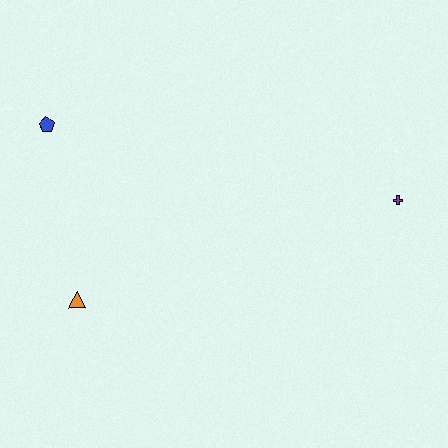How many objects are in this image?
There are 3 objects.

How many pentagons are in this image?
There is 1 pentagon.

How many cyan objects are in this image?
There are no cyan objects.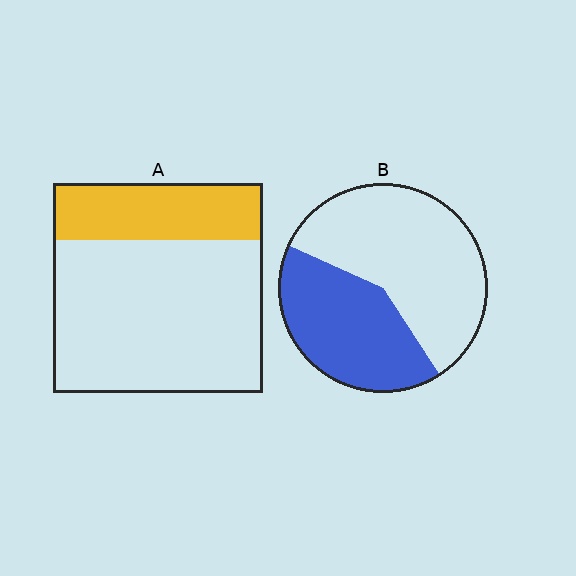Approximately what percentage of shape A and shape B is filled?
A is approximately 25% and B is approximately 40%.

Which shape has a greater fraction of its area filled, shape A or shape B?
Shape B.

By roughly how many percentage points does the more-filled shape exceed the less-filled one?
By roughly 15 percentage points (B over A).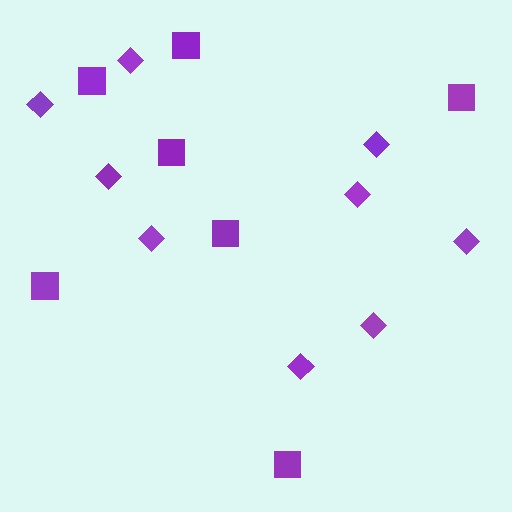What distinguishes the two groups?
There are 2 groups: one group of squares (7) and one group of diamonds (9).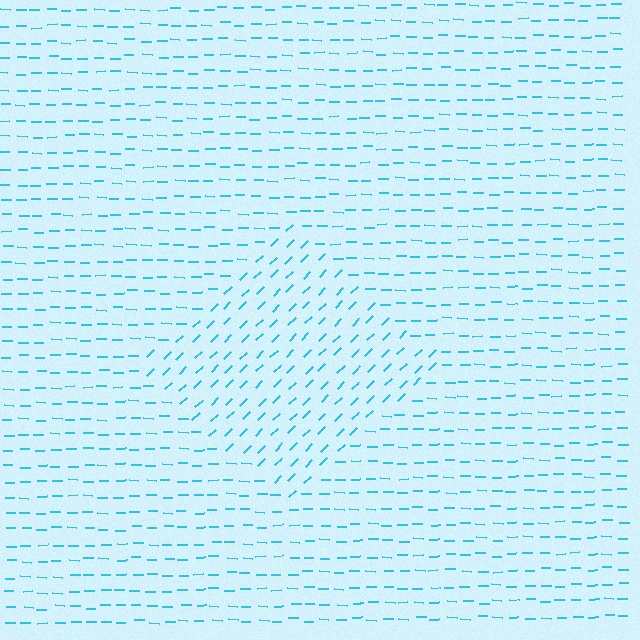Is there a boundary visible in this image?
Yes, there is a texture boundary formed by a change in line orientation.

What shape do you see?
I see a diamond.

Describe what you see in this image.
The image is filled with small cyan line segments. A diamond region in the image has lines oriented differently from the surrounding lines, creating a visible texture boundary.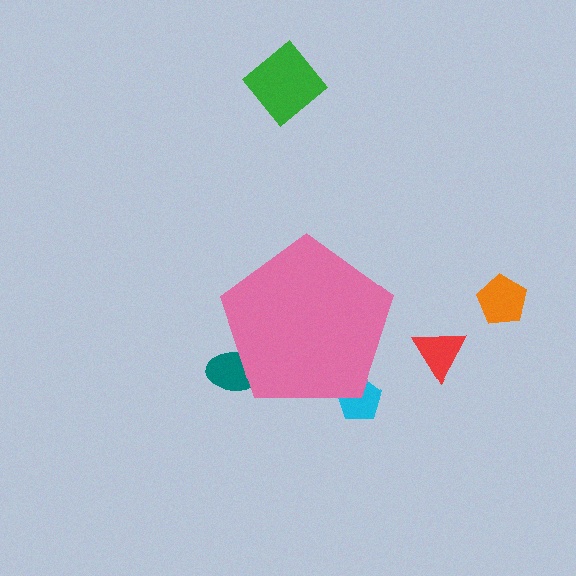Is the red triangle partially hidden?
No, the red triangle is fully visible.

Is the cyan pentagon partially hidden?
Yes, the cyan pentagon is partially hidden behind the pink pentagon.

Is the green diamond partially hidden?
No, the green diamond is fully visible.